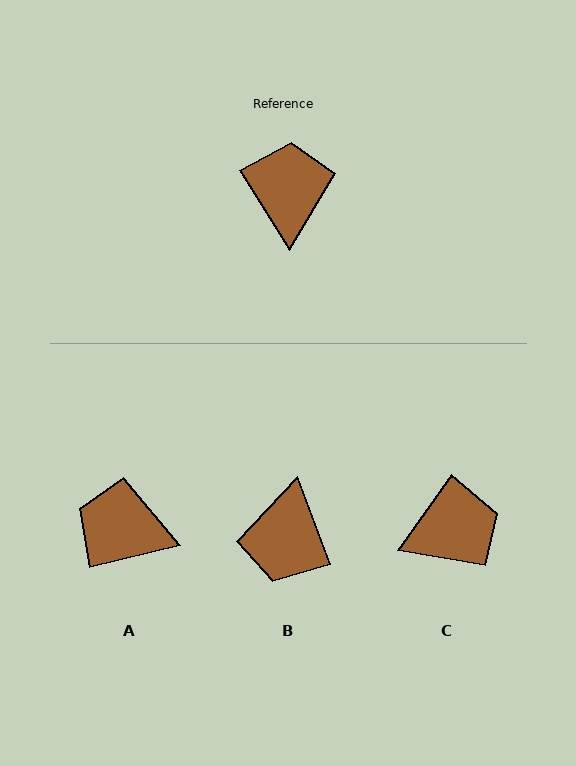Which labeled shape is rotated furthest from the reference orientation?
B, about 168 degrees away.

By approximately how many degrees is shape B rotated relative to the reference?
Approximately 168 degrees counter-clockwise.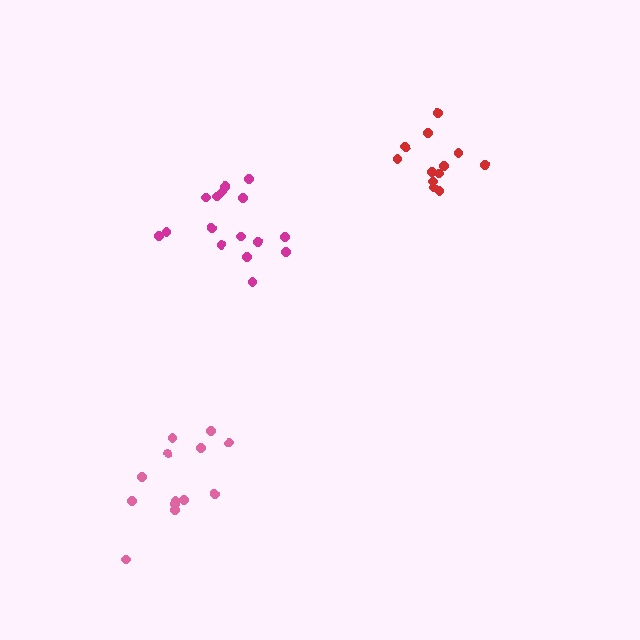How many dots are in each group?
Group 1: 16 dots, Group 2: 13 dots, Group 3: 12 dots (41 total).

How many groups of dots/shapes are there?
There are 3 groups.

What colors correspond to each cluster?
The clusters are colored: magenta, pink, red.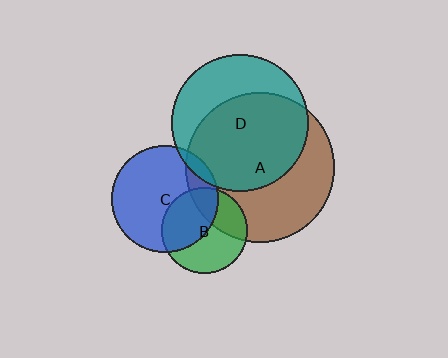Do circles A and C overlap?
Yes.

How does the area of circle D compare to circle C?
Approximately 1.6 times.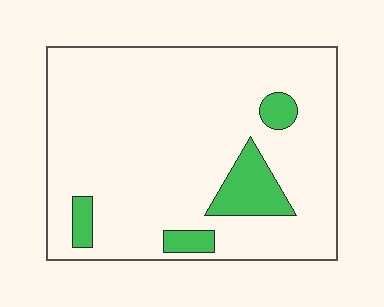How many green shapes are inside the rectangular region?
4.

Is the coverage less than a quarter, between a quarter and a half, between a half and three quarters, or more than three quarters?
Less than a quarter.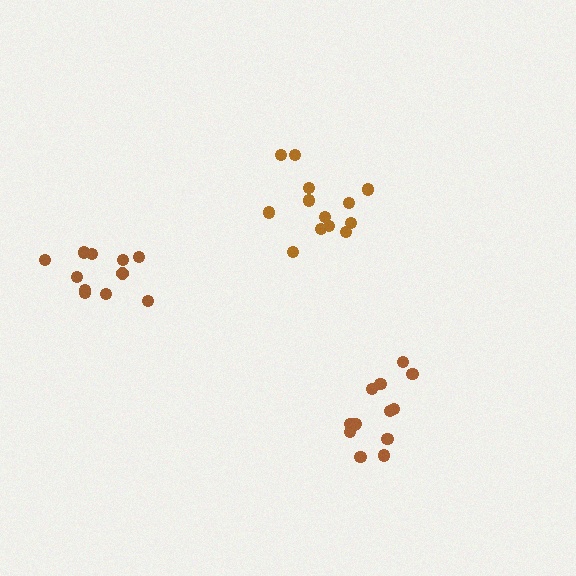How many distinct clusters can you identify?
There are 3 distinct clusters.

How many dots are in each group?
Group 1: 11 dots, Group 2: 13 dots, Group 3: 13 dots (37 total).